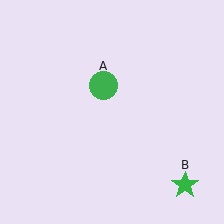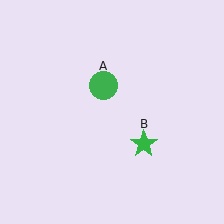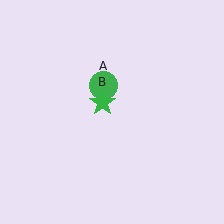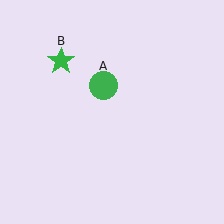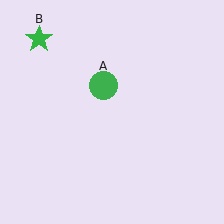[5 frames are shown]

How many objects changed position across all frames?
1 object changed position: green star (object B).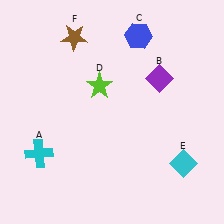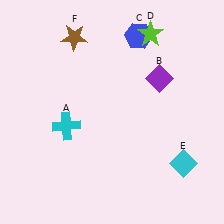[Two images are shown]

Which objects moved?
The objects that moved are: the cyan cross (A), the lime star (D).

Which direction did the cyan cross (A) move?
The cyan cross (A) moved up.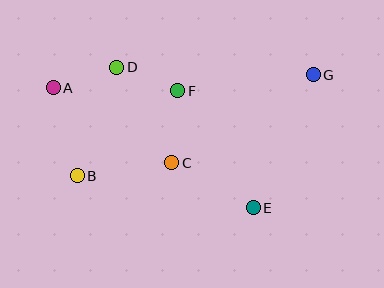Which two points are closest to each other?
Points D and F are closest to each other.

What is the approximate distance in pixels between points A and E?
The distance between A and E is approximately 233 pixels.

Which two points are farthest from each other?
Points A and G are farthest from each other.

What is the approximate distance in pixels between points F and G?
The distance between F and G is approximately 137 pixels.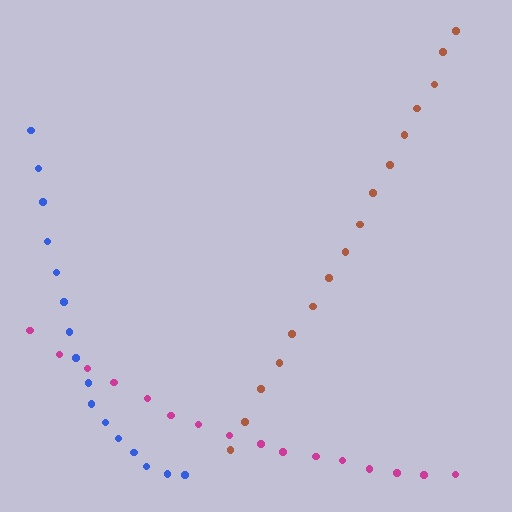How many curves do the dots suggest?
There are 3 distinct paths.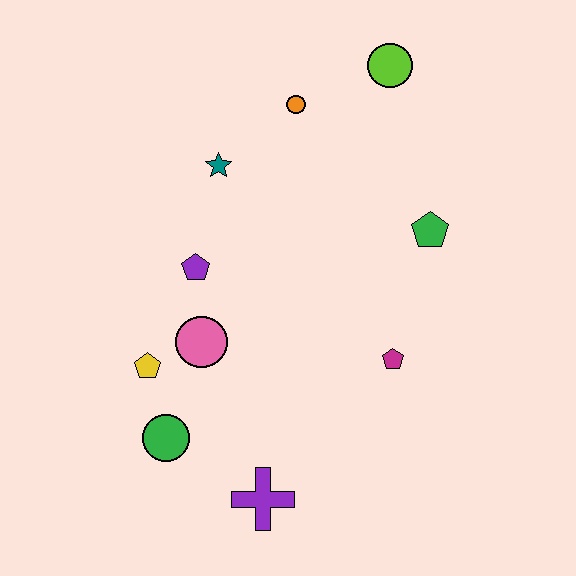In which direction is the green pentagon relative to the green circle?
The green pentagon is to the right of the green circle.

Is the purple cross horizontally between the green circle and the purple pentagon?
No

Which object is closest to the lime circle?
The orange circle is closest to the lime circle.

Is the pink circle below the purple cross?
No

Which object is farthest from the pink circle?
The lime circle is farthest from the pink circle.